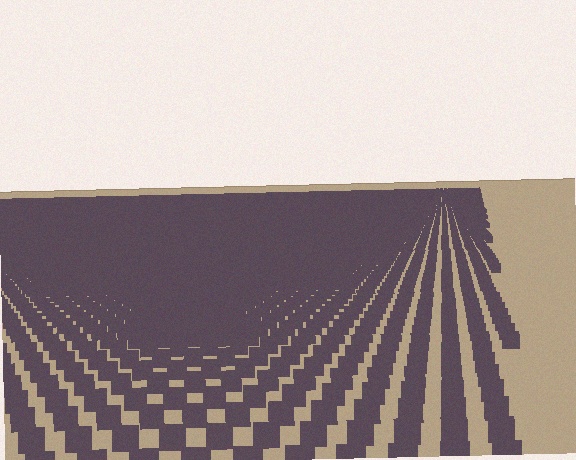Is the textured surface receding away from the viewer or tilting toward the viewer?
The surface is receding away from the viewer. Texture elements get smaller and denser toward the top.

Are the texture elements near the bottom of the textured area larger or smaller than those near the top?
Larger. Near the bottom, elements are closer to the viewer and appear at a bigger on-screen size.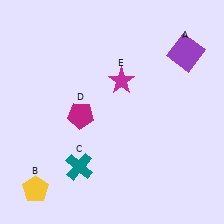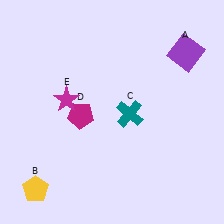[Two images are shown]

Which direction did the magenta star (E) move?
The magenta star (E) moved left.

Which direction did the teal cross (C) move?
The teal cross (C) moved up.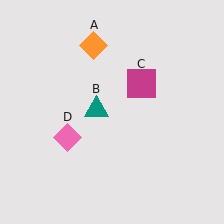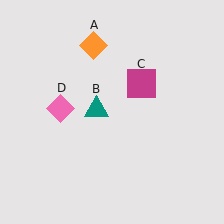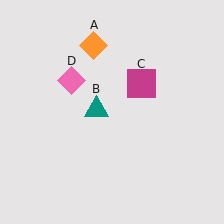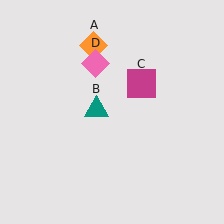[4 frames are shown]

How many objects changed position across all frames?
1 object changed position: pink diamond (object D).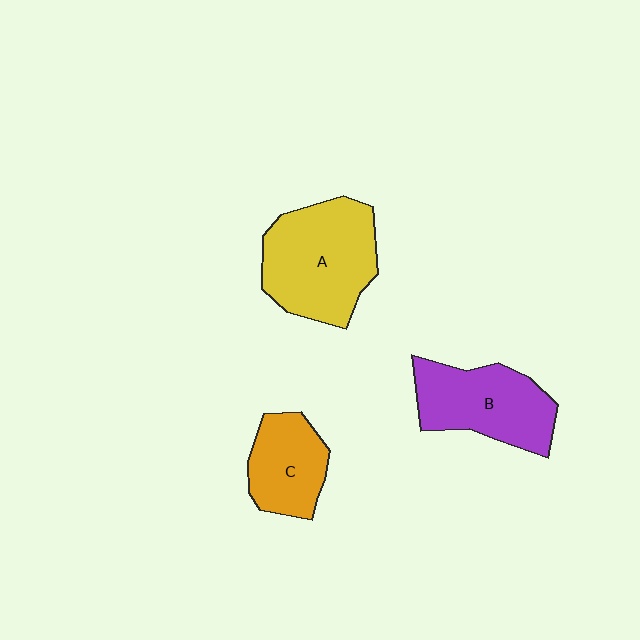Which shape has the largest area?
Shape A (yellow).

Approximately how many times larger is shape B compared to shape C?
Approximately 1.4 times.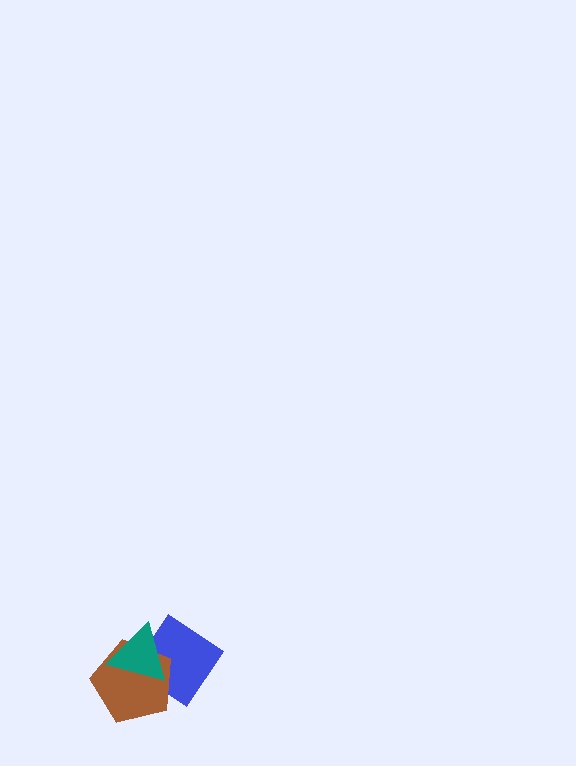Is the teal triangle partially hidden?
No, no other shape covers it.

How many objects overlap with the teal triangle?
2 objects overlap with the teal triangle.